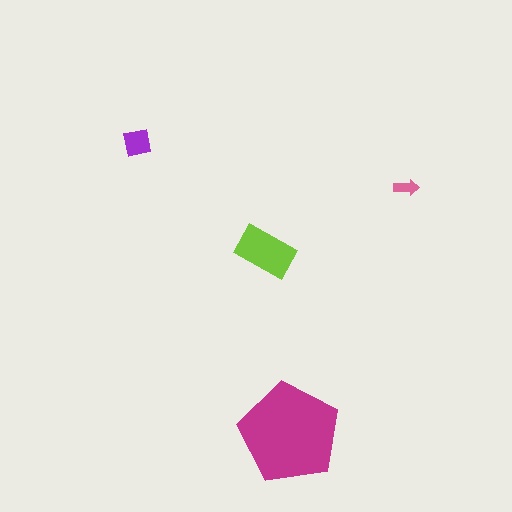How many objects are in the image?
There are 4 objects in the image.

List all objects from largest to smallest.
The magenta pentagon, the lime rectangle, the purple square, the pink arrow.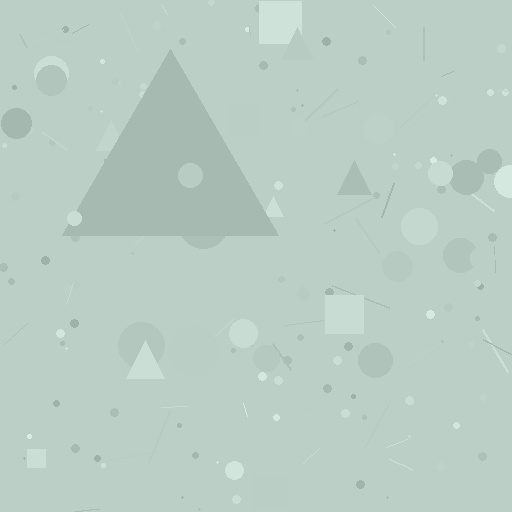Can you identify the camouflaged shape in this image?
The camouflaged shape is a triangle.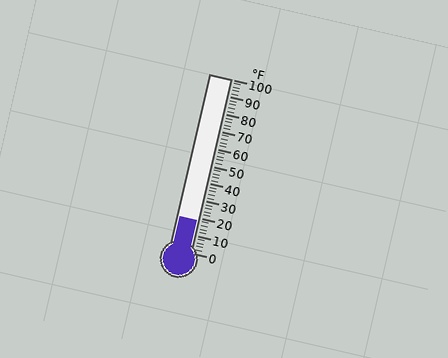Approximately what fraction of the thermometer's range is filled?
The thermometer is filled to approximately 20% of its range.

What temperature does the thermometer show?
The thermometer shows approximately 18°F.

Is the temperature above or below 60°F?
The temperature is below 60°F.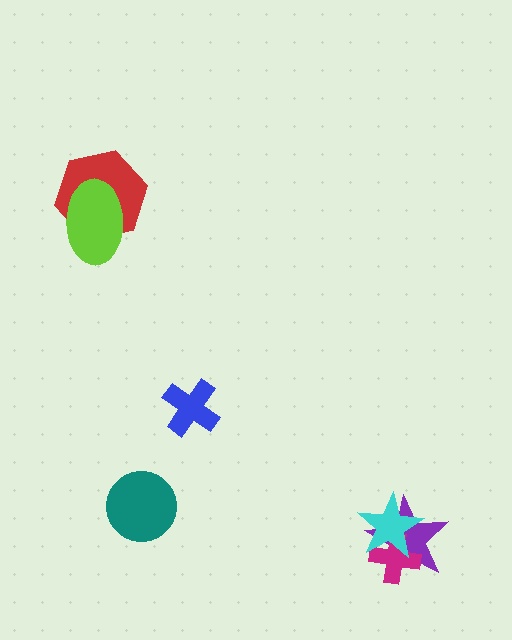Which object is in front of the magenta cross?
The cyan star is in front of the magenta cross.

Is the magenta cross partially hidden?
Yes, it is partially covered by another shape.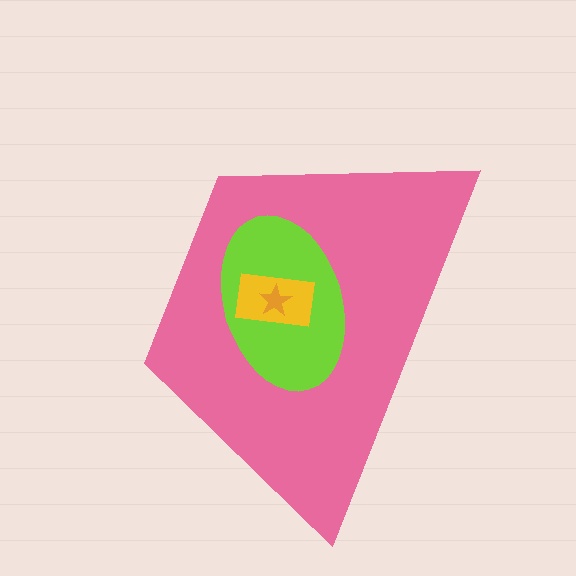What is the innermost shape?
The orange star.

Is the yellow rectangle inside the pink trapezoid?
Yes.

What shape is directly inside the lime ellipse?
The yellow rectangle.